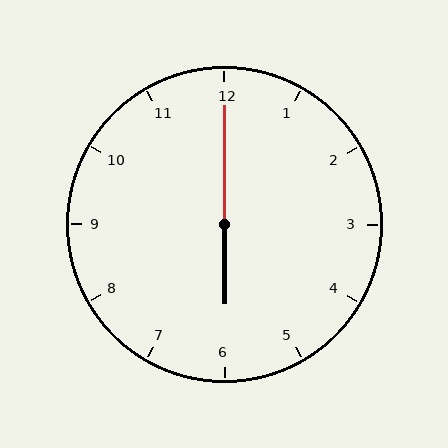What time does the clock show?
6:00.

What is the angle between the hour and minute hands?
Approximately 180 degrees.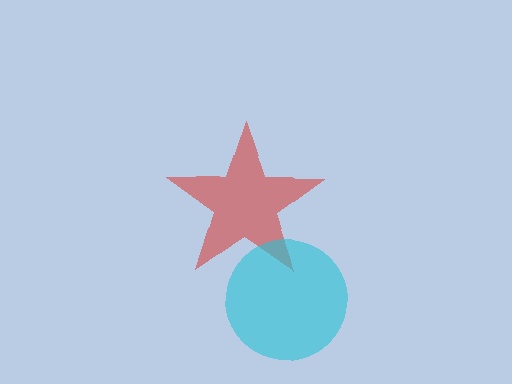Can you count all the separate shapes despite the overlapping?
Yes, there are 2 separate shapes.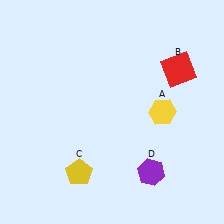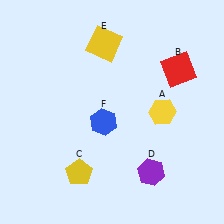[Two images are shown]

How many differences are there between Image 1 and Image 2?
There are 2 differences between the two images.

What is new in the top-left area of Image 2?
A yellow square (E) was added in the top-left area of Image 2.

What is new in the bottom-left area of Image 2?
A blue hexagon (F) was added in the bottom-left area of Image 2.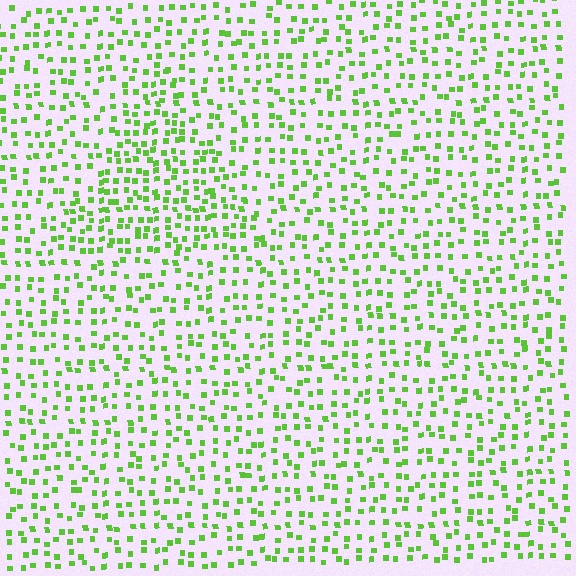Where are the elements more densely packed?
The elements are more densely packed inside the triangle boundary.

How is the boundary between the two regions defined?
The boundary is defined by a change in element density (approximately 1.6x ratio). All elements are the same color, size, and shape.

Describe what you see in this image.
The image contains small lime elements arranged at two different densities. A triangle-shaped region is visible where the elements are more densely packed than the surrounding area.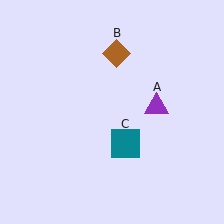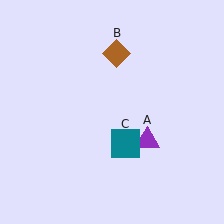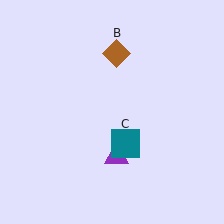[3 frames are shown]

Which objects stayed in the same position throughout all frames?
Brown diamond (object B) and teal square (object C) remained stationary.